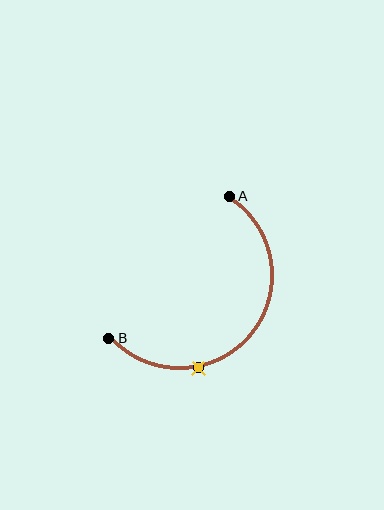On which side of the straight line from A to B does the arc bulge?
The arc bulges below and to the right of the straight line connecting A and B.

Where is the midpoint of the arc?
The arc midpoint is the point on the curve farthest from the straight line joining A and B. It sits below and to the right of that line.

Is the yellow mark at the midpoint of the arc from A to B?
No. The yellow mark lies on the arc but is closer to endpoint B. The arc midpoint would be at the point on the curve equidistant along the arc from both A and B.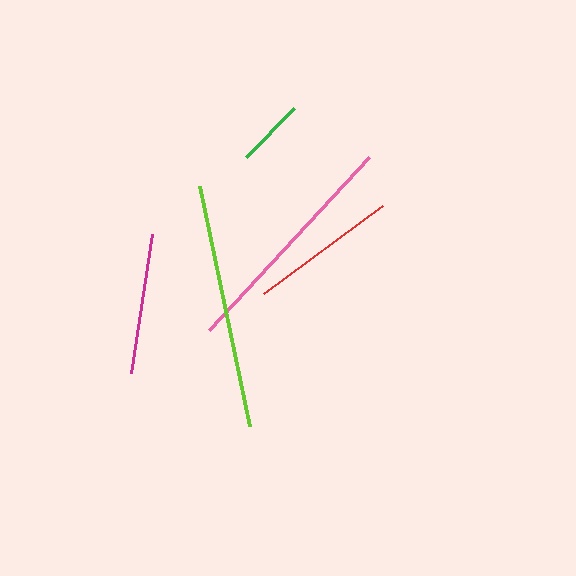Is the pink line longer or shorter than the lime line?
The lime line is longer than the pink line.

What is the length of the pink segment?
The pink segment is approximately 236 pixels long.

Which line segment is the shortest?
The green line is the shortest at approximately 69 pixels.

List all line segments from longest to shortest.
From longest to shortest: lime, pink, red, magenta, green.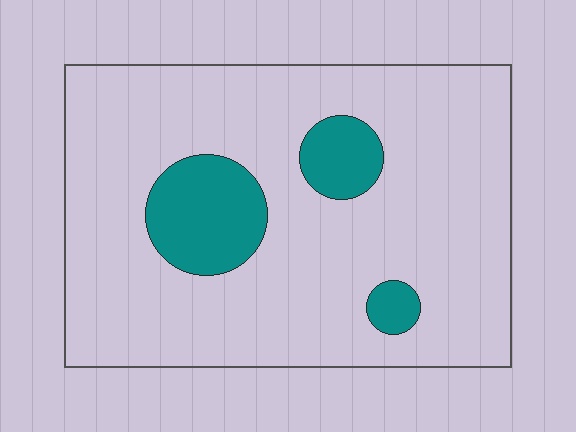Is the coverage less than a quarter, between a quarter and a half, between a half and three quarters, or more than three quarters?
Less than a quarter.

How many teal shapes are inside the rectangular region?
3.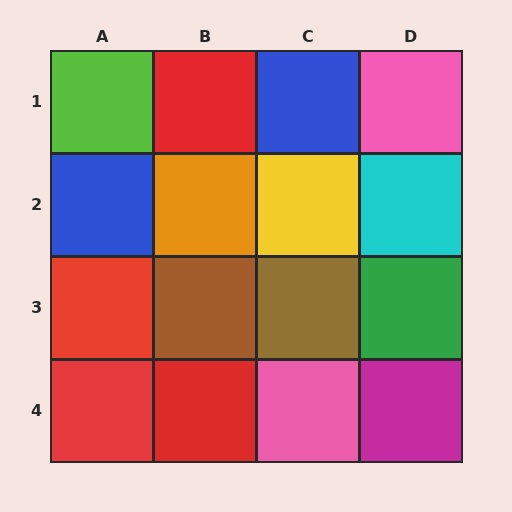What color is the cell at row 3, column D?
Green.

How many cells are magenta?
1 cell is magenta.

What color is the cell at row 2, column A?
Blue.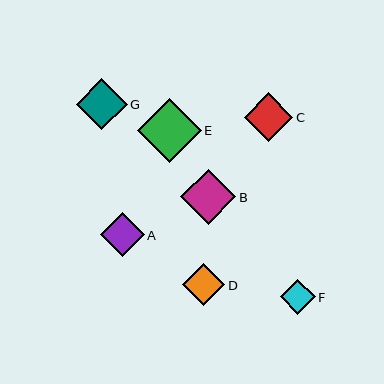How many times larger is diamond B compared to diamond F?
Diamond B is approximately 1.6 times the size of diamond F.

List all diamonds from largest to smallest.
From largest to smallest: E, B, G, C, A, D, F.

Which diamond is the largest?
Diamond E is the largest with a size of approximately 63 pixels.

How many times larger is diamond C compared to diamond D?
Diamond C is approximately 1.2 times the size of diamond D.